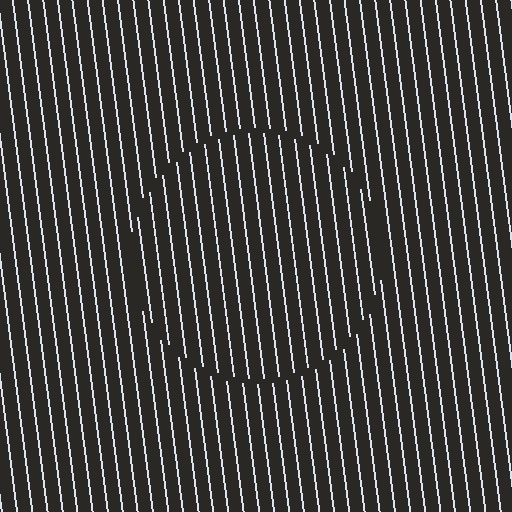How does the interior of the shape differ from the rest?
The interior of the shape contains the same grating, shifted by half a period — the contour is defined by the phase discontinuity where line-ends from the inner and outer gratings abut.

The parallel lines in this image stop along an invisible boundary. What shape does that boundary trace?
An illusory circle. The interior of the shape contains the same grating, shifted by half a period — the contour is defined by the phase discontinuity where line-ends from the inner and outer gratings abut.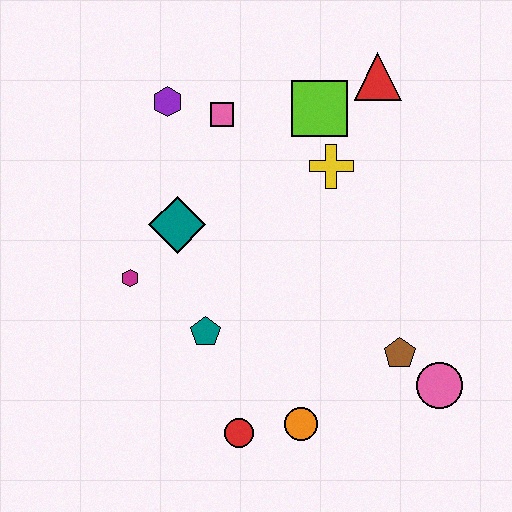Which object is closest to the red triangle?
The lime square is closest to the red triangle.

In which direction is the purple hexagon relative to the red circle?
The purple hexagon is above the red circle.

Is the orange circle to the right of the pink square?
Yes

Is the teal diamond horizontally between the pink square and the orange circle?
No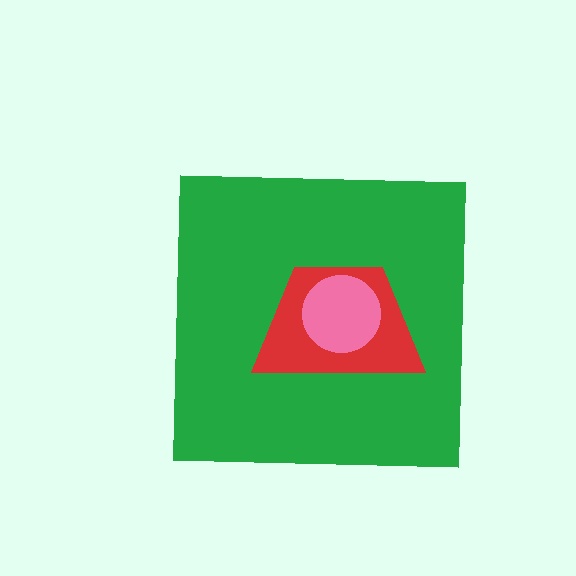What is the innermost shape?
The pink circle.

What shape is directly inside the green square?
The red trapezoid.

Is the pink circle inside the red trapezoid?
Yes.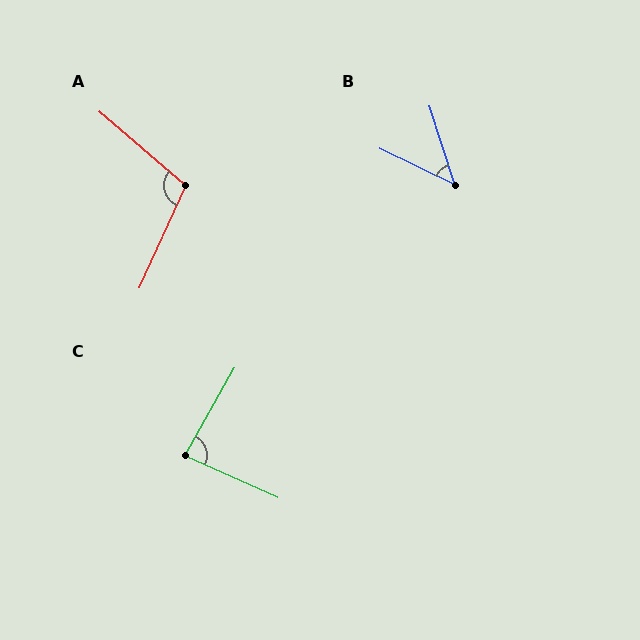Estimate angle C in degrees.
Approximately 84 degrees.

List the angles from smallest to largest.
B (47°), C (84°), A (106°).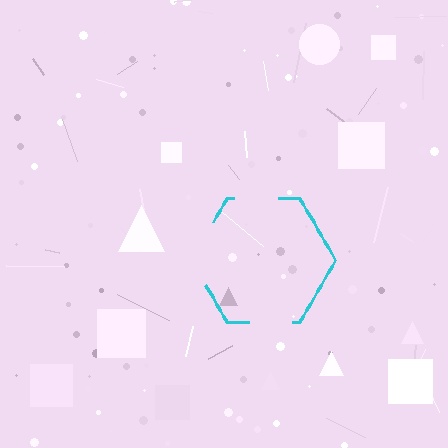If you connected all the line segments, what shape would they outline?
They would outline a hexagon.